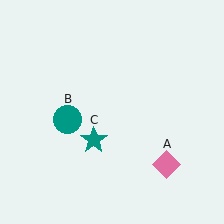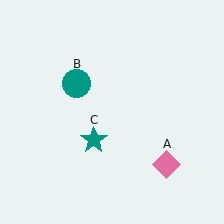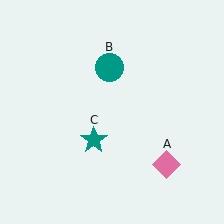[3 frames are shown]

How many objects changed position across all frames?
1 object changed position: teal circle (object B).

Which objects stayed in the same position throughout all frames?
Pink diamond (object A) and teal star (object C) remained stationary.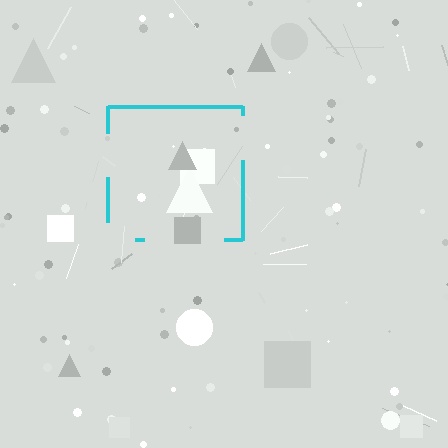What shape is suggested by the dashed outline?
The dashed outline suggests a square.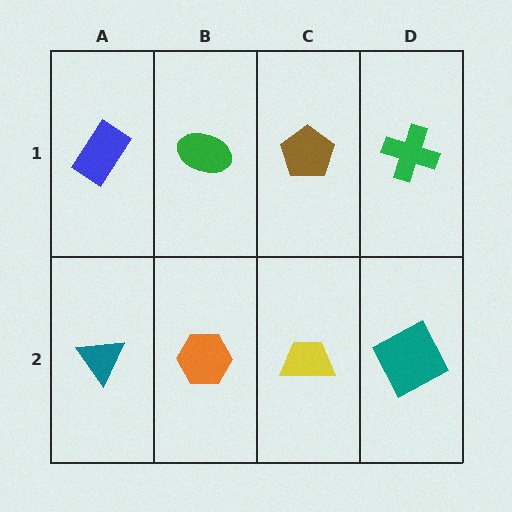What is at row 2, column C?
A yellow trapezoid.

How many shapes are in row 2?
4 shapes.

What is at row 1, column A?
A blue rectangle.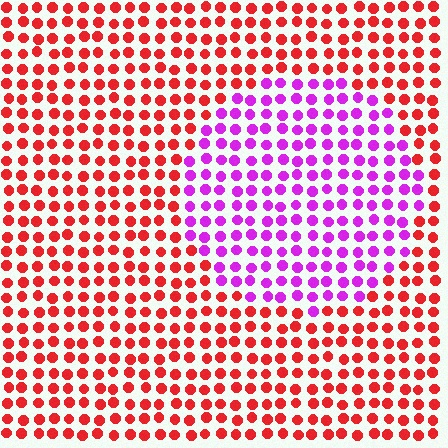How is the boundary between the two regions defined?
The boundary is defined purely by a slight shift in hue (about 63 degrees). Spacing, size, and orientation are identical on both sides.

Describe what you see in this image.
The image is filled with small red elements in a uniform arrangement. A circle-shaped region is visible where the elements are tinted to a slightly different hue, forming a subtle color boundary.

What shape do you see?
I see a circle.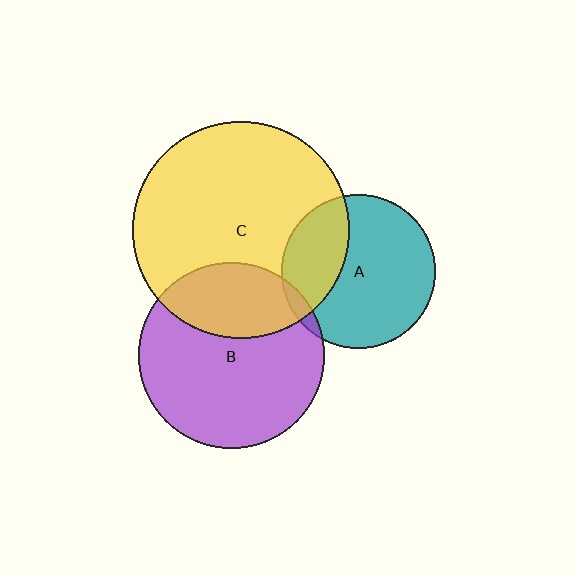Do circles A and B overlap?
Yes.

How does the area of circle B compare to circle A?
Approximately 1.5 times.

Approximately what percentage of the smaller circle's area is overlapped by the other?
Approximately 5%.